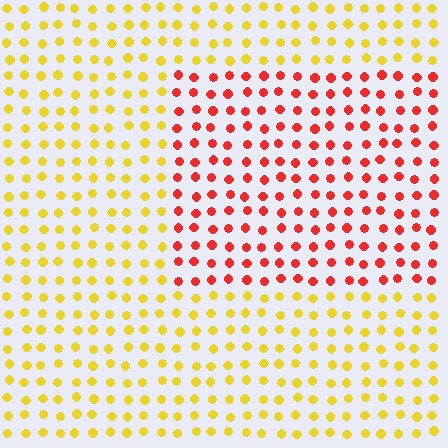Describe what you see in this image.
The image is filled with small yellow elements in a uniform arrangement. A rectangle-shaped region is visible where the elements are tinted to a slightly different hue, forming a subtle color boundary.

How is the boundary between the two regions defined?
The boundary is defined purely by a slight shift in hue (about 54 degrees). Spacing, size, and orientation are identical on both sides.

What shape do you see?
I see a rectangle.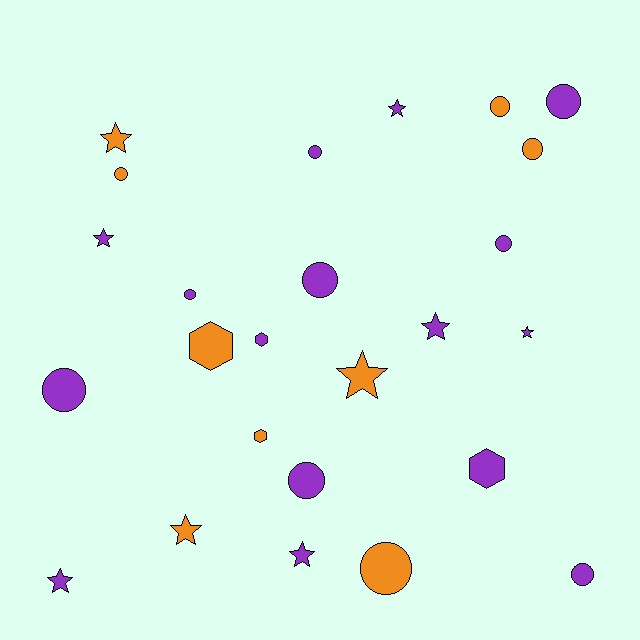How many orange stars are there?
There are 3 orange stars.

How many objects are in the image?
There are 25 objects.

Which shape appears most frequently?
Circle, with 12 objects.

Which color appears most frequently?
Purple, with 16 objects.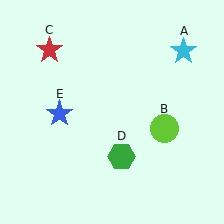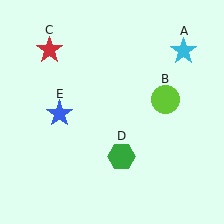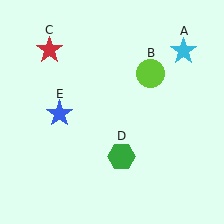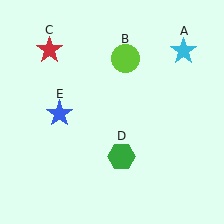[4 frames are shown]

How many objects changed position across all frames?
1 object changed position: lime circle (object B).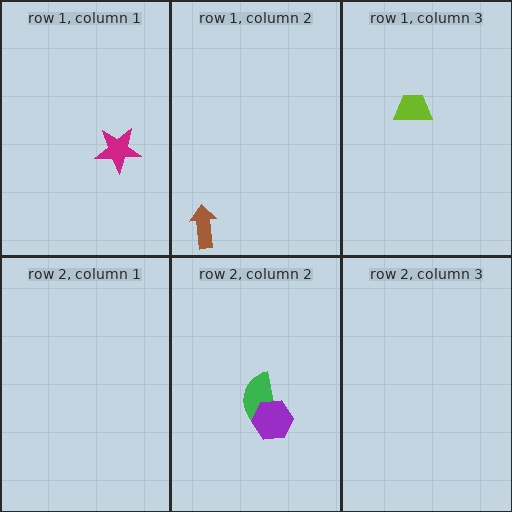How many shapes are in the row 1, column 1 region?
1.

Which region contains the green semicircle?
The row 2, column 2 region.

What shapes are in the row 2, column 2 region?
The green semicircle, the purple hexagon.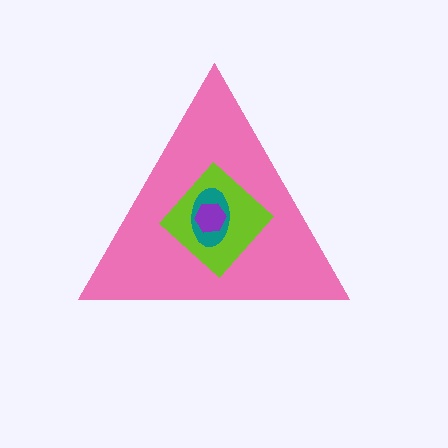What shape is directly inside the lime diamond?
The teal ellipse.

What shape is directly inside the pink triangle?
The lime diamond.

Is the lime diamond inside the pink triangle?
Yes.